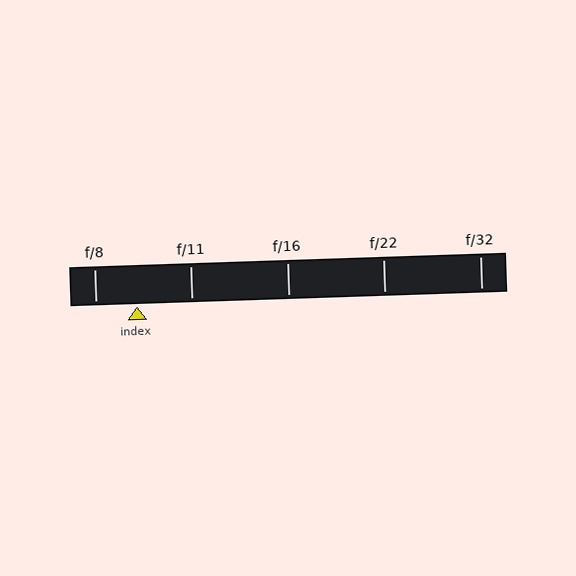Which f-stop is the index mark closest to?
The index mark is closest to f/8.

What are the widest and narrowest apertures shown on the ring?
The widest aperture shown is f/8 and the narrowest is f/32.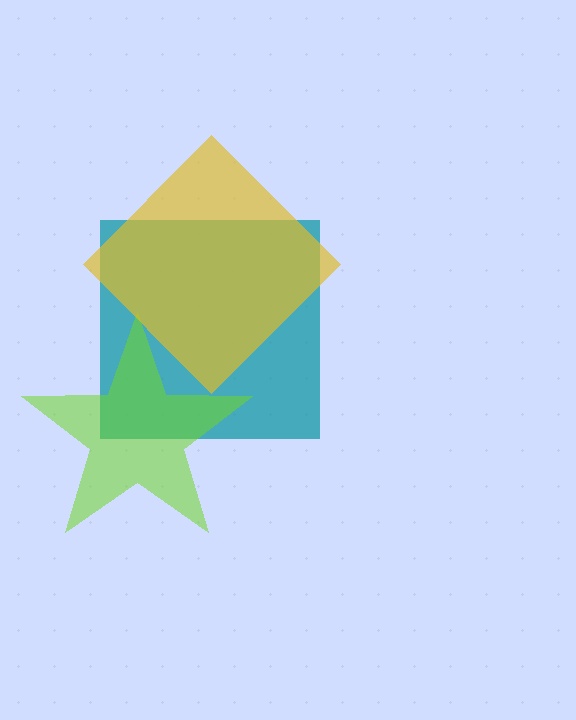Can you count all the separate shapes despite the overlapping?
Yes, there are 3 separate shapes.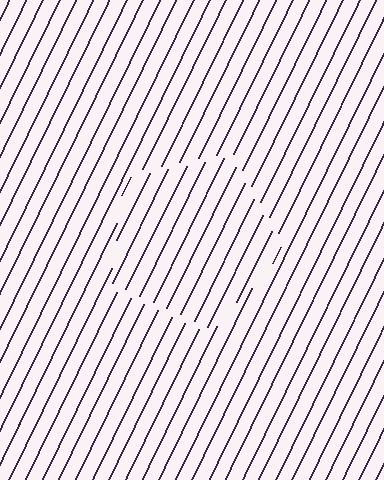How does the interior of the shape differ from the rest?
The interior of the shape contains the same grating, shifted by half a period — the contour is defined by the phase discontinuity where line-ends from the inner and outer gratings abut.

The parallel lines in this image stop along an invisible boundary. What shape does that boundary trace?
An illusory pentagon. The interior of the shape contains the same grating, shifted by half a period — the contour is defined by the phase discontinuity where line-ends from the inner and outer gratings abut.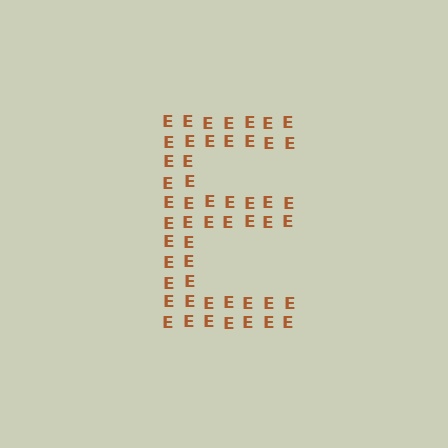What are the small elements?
The small elements are letter E's.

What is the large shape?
The large shape is the letter E.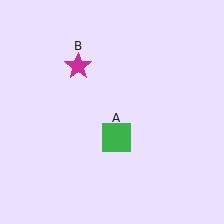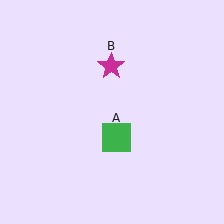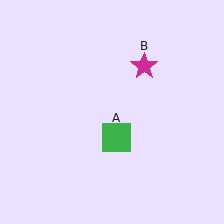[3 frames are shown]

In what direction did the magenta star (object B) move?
The magenta star (object B) moved right.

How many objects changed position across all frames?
1 object changed position: magenta star (object B).